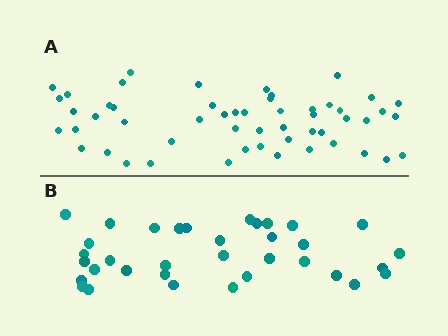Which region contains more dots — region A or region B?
Region A (the top region) has more dots.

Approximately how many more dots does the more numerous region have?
Region A has approximately 20 more dots than region B.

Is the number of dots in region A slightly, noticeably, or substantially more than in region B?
Region A has substantially more. The ratio is roughly 1.5 to 1.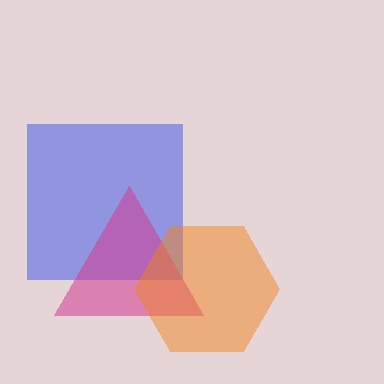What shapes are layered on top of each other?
The layered shapes are: a blue square, a magenta triangle, an orange hexagon.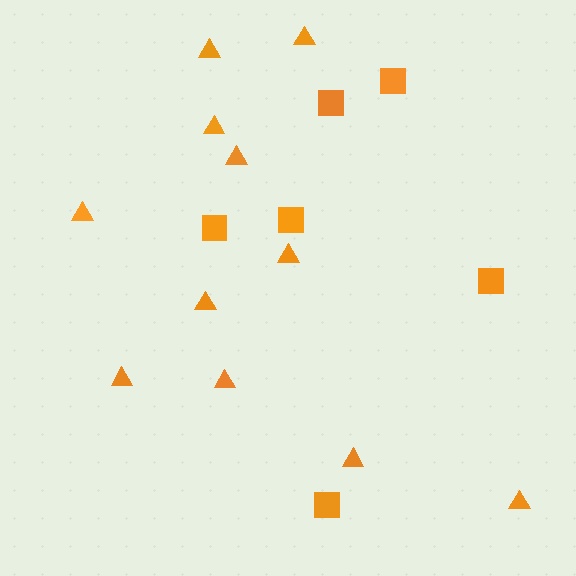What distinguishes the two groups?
There are 2 groups: one group of triangles (11) and one group of squares (6).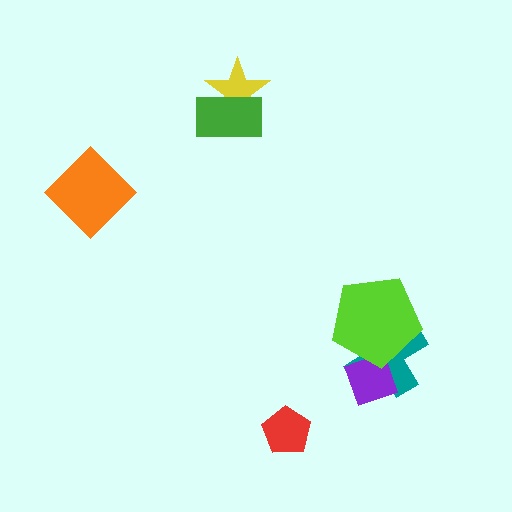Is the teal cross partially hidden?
Yes, it is partially covered by another shape.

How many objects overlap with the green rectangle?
1 object overlaps with the green rectangle.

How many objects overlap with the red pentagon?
0 objects overlap with the red pentagon.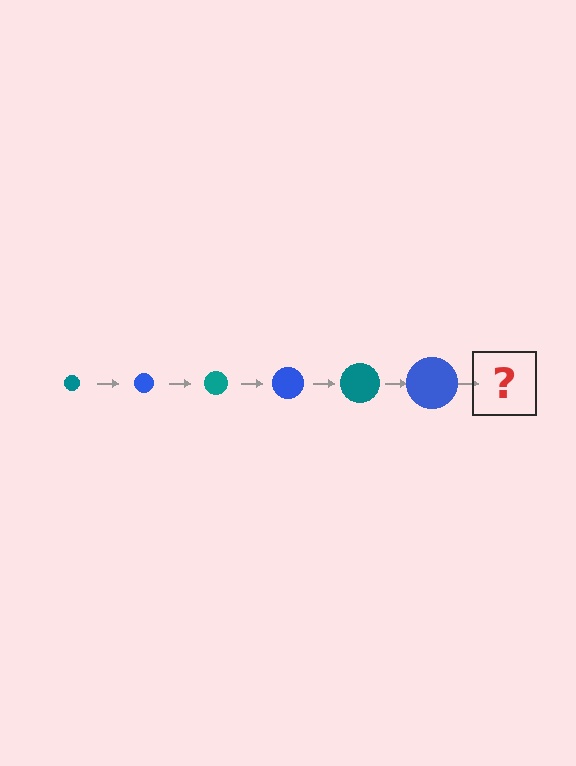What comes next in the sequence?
The next element should be a teal circle, larger than the previous one.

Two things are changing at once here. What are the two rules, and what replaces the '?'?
The two rules are that the circle grows larger each step and the color cycles through teal and blue. The '?' should be a teal circle, larger than the previous one.